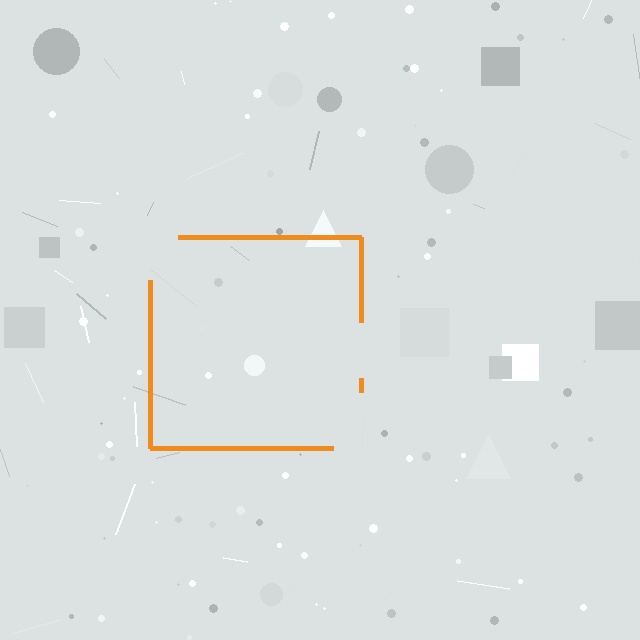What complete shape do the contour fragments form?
The contour fragments form a square.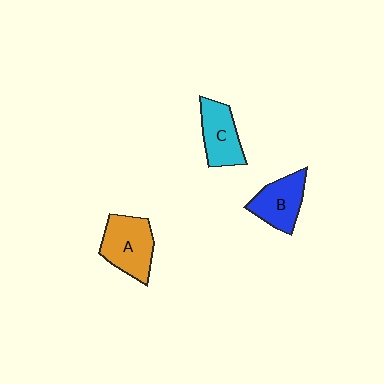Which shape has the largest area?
Shape A (orange).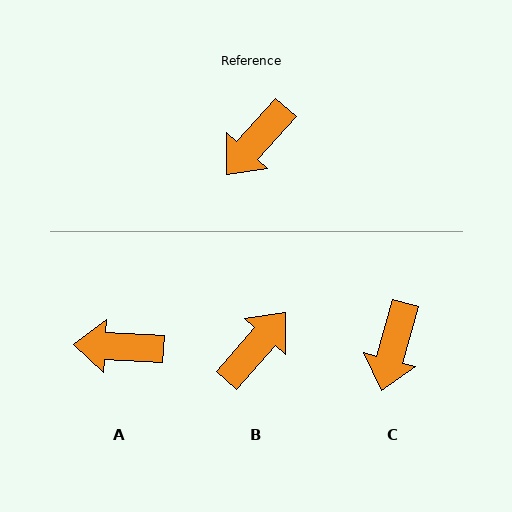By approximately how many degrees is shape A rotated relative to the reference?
Approximately 51 degrees clockwise.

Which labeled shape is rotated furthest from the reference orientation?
B, about 180 degrees away.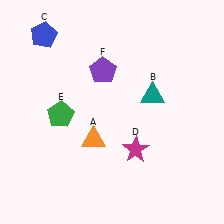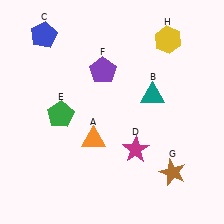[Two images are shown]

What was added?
A brown star (G), a yellow hexagon (H) were added in Image 2.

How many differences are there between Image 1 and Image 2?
There are 2 differences between the two images.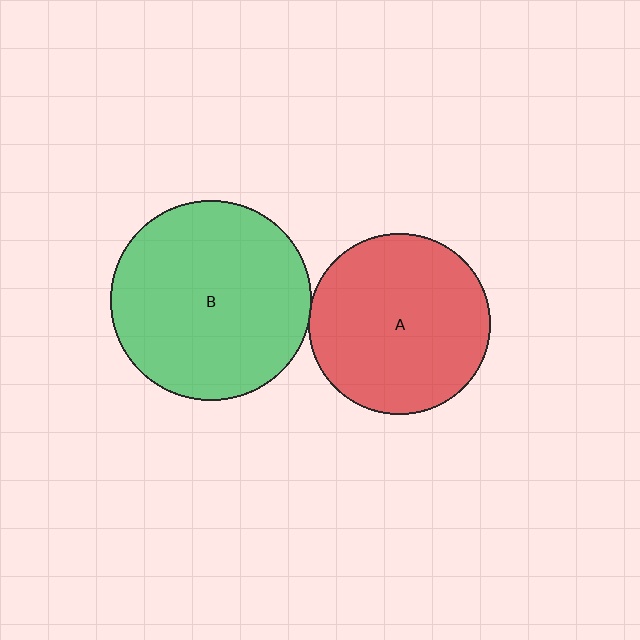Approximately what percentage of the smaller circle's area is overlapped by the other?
Approximately 5%.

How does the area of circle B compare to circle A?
Approximately 1.2 times.